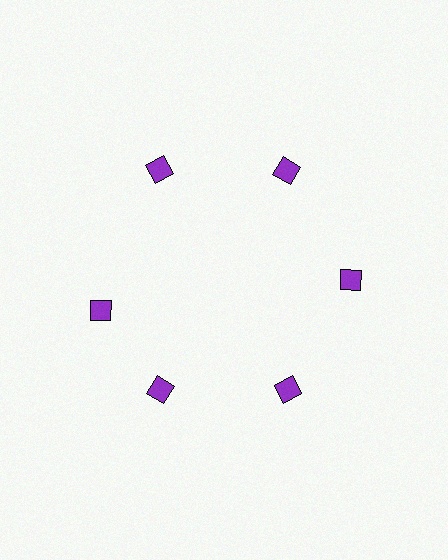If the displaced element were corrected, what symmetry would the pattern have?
It would have 6-fold rotational symmetry — the pattern would map onto itself every 60 degrees.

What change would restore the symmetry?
The symmetry would be restored by rotating it back into even spacing with its neighbors so that all 6 squares sit at equal angles and equal distance from the center.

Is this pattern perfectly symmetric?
No. The 6 purple squares are arranged in a ring, but one element near the 9 o'clock position is rotated out of alignment along the ring, breaking the 6-fold rotational symmetry.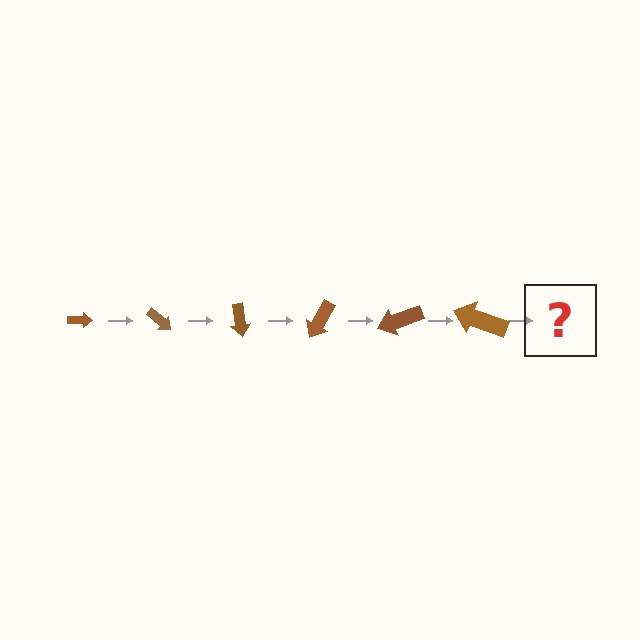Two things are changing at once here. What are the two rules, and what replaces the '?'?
The two rules are that the arrow grows larger each step and it rotates 40 degrees each step. The '?' should be an arrow, larger than the previous one and rotated 240 degrees from the start.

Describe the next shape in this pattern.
It should be an arrow, larger than the previous one and rotated 240 degrees from the start.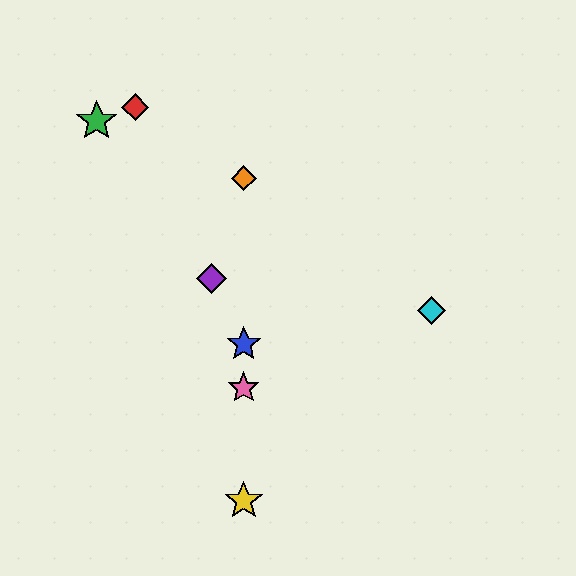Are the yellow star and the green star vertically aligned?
No, the yellow star is at x≈244 and the green star is at x≈97.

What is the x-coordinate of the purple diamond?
The purple diamond is at x≈212.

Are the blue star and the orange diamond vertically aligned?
Yes, both are at x≈244.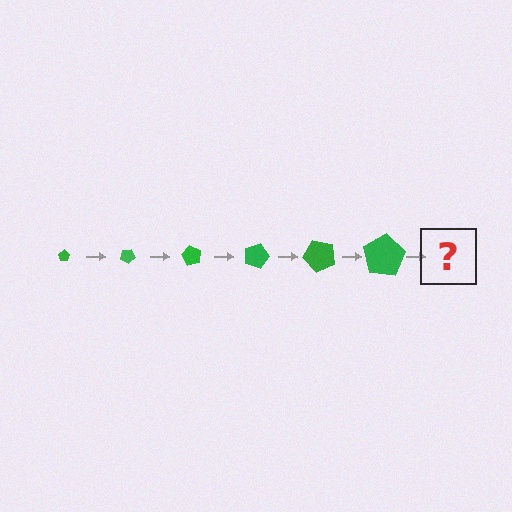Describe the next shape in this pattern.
It should be a pentagon, larger than the previous one and rotated 180 degrees from the start.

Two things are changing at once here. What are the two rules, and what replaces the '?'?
The two rules are that the pentagon grows larger each step and it rotates 30 degrees each step. The '?' should be a pentagon, larger than the previous one and rotated 180 degrees from the start.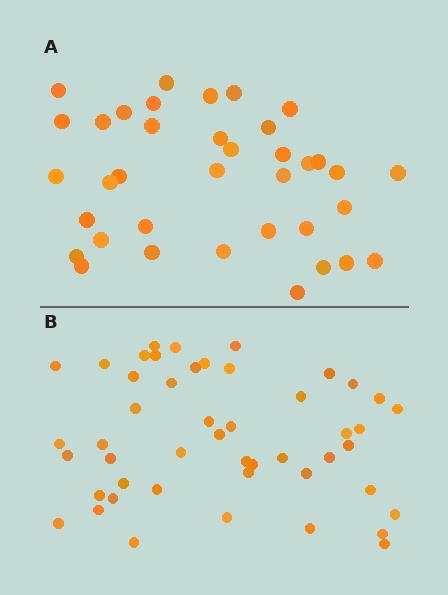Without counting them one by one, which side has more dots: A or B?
Region B (the bottom region) has more dots.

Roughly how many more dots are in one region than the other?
Region B has roughly 12 or so more dots than region A.